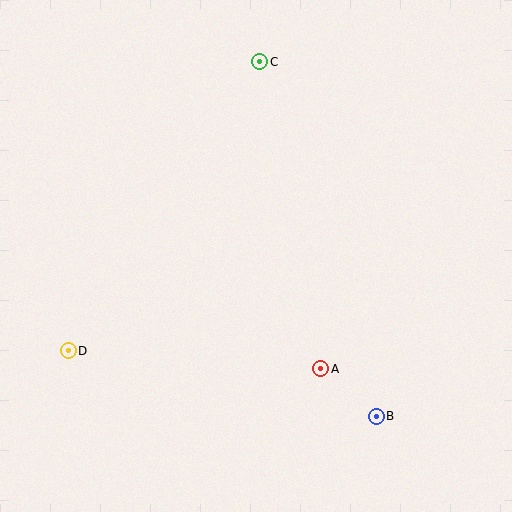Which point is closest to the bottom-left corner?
Point D is closest to the bottom-left corner.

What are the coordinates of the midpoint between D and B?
The midpoint between D and B is at (222, 384).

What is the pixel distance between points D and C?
The distance between D and C is 347 pixels.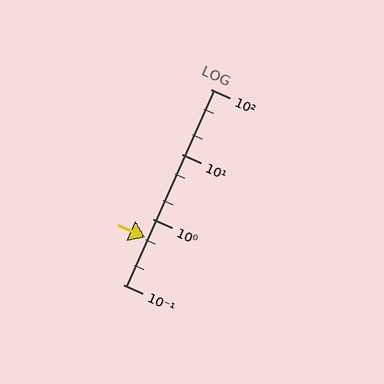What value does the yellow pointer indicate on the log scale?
The pointer indicates approximately 0.52.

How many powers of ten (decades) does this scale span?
The scale spans 3 decades, from 0.1 to 100.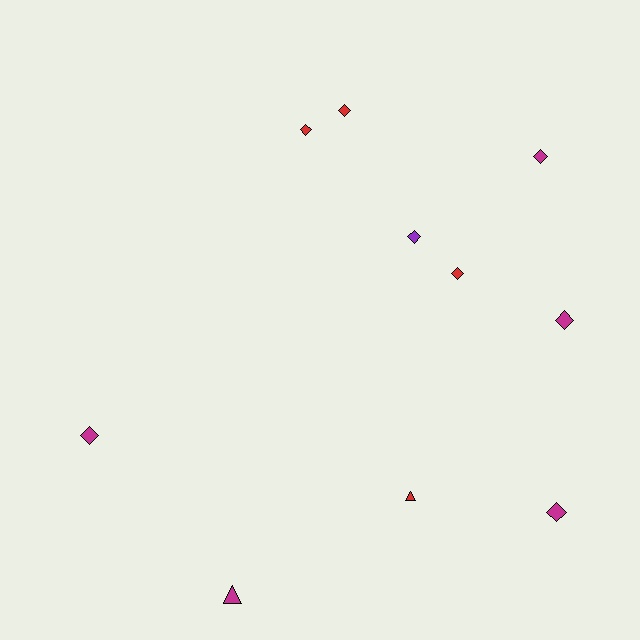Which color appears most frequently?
Magenta, with 5 objects.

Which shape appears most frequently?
Diamond, with 8 objects.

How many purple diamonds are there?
There is 1 purple diamond.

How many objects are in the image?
There are 10 objects.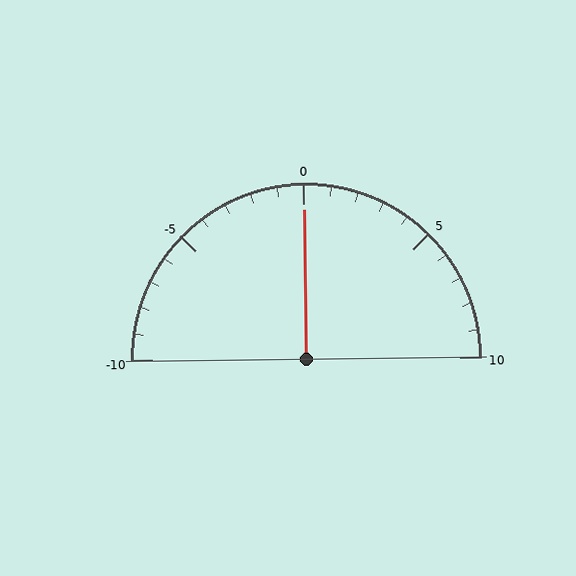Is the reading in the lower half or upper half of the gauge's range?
The reading is in the upper half of the range (-10 to 10).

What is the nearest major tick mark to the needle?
The nearest major tick mark is 0.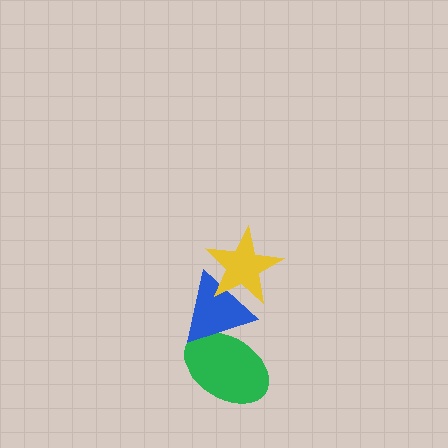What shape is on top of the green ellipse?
The blue triangle is on top of the green ellipse.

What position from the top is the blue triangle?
The blue triangle is 2nd from the top.